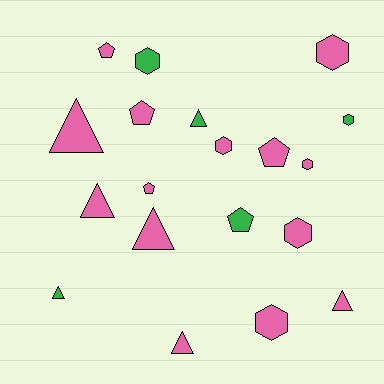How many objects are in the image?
There are 19 objects.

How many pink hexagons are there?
There are 5 pink hexagons.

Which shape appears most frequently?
Hexagon, with 7 objects.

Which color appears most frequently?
Pink, with 14 objects.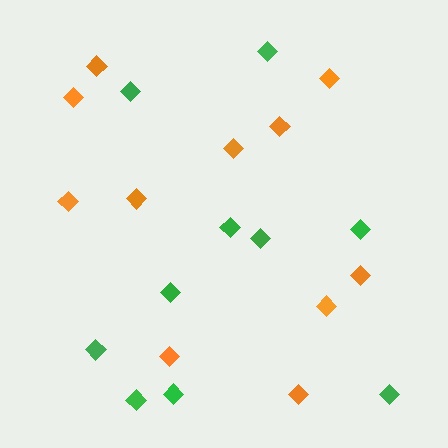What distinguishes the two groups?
There are 2 groups: one group of green diamonds (10) and one group of orange diamonds (11).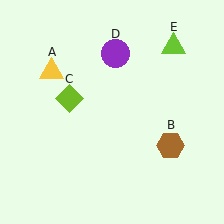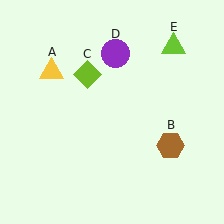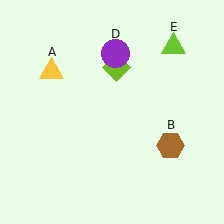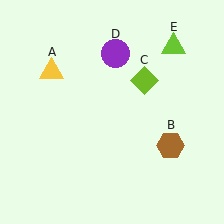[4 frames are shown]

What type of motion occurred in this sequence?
The lime diamond (object C) rotated clockwise around the center of the scene.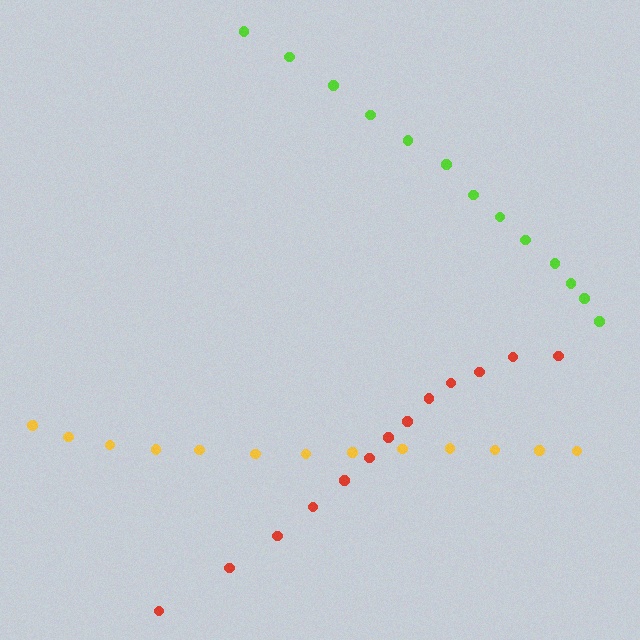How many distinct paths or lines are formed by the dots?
There are 3 distinct paths.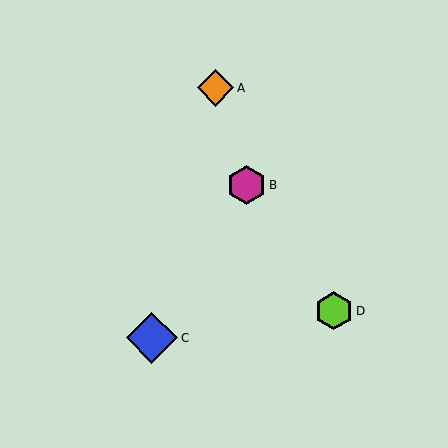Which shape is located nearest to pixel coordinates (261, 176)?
The magenta hexagon (labeled B) at (247, 185) is nearest to that location.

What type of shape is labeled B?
Shape B is a magenta hexagon.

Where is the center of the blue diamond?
The center of the blue diamond is at (152, 338).